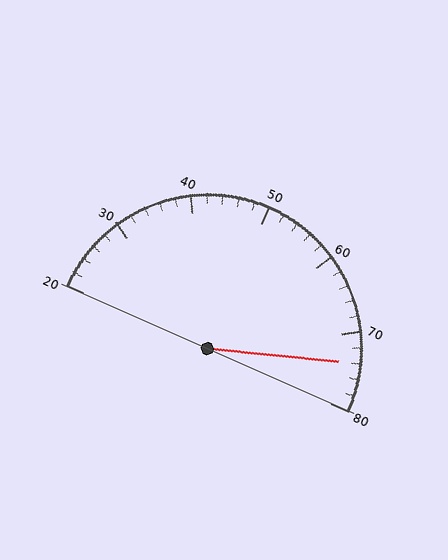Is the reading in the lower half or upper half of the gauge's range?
The reading is in the upper half of the range (20 to 80).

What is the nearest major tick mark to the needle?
The nearest major tick mark is 70.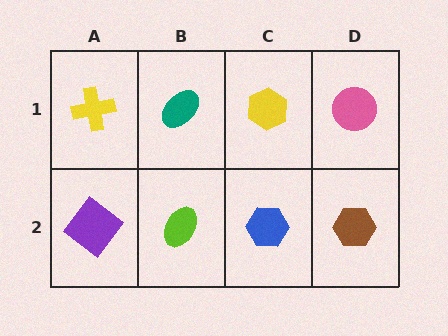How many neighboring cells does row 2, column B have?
3.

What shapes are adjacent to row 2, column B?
A teal ellipse (row 1, column B), a purple diamond (row 2, column A), a blue hexagon (row 2, column C).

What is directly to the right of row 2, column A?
A lime ellipse.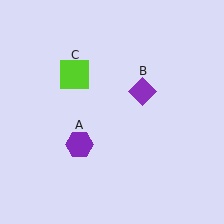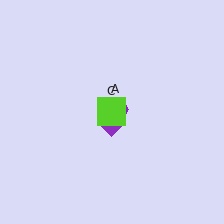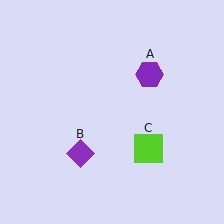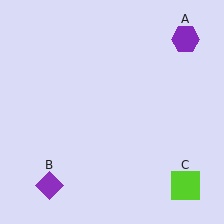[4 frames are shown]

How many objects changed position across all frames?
3 objects changed position: purple hexagon (object A), purple diamond (object B), lime square (object C).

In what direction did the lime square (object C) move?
The lime square (object C) moved down and to the right.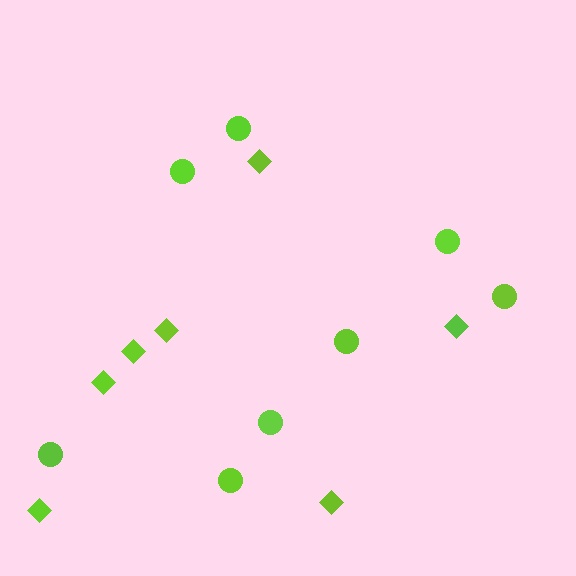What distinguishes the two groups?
There are 2 groups: one group of diamonds (7) and one group of circles (8).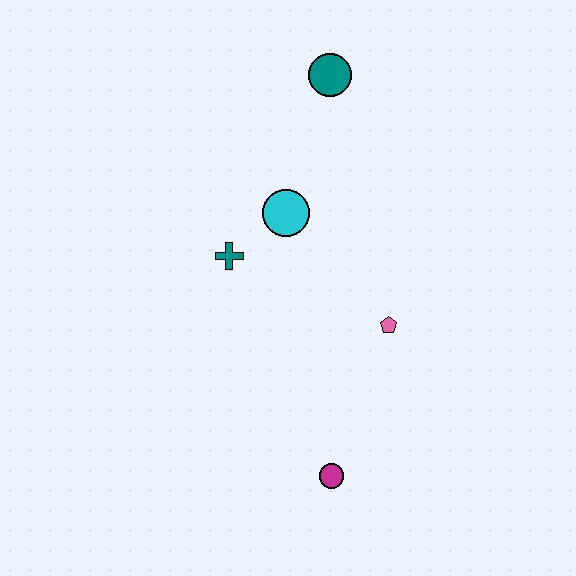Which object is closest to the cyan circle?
The teal cross is closest to the cyan circle.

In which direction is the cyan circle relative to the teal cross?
The cyan circle is to the right of the teal cross.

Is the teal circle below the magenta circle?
No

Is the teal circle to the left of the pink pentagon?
Yes